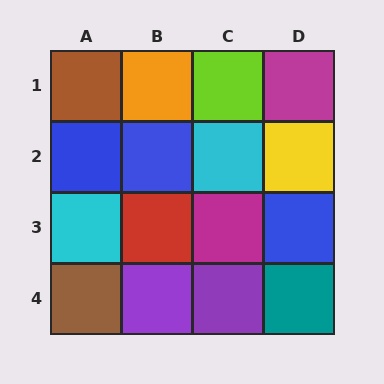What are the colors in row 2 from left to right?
Blue, blue, cyan, yellow.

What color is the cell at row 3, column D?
Blue.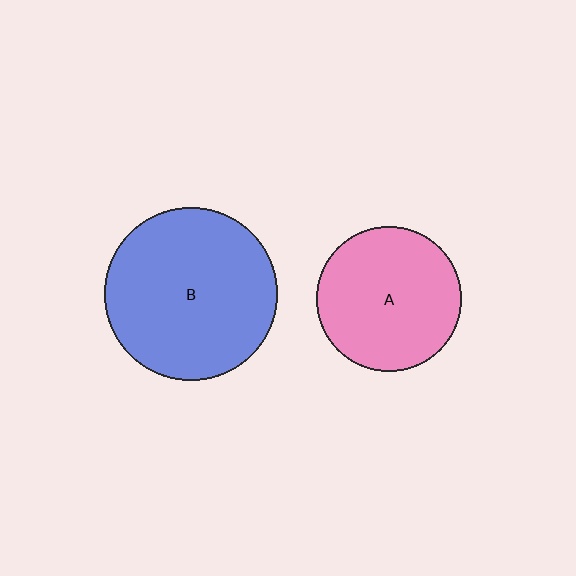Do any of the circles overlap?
No, none of the circles overlap.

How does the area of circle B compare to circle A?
Approximately 1.4 times.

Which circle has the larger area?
Circle B (blue).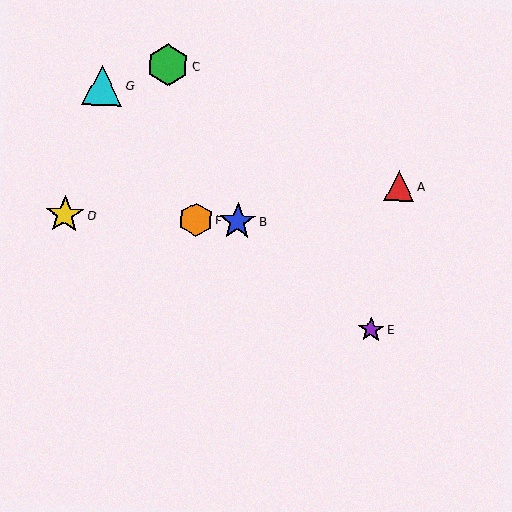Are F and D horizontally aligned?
Yes, both are at y≈220.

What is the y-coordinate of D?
Object D is at y≈215.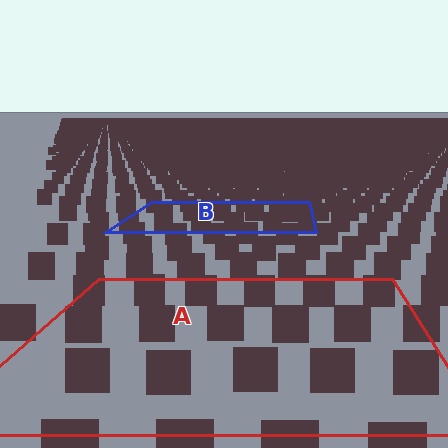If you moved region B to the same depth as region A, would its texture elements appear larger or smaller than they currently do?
They would appear larger. At a closer depth, the same texture elements are projected at a bigger on-screen size.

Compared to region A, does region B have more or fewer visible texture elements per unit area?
Region B has more texture elements per unit area — they are packed more densely because it is farther away.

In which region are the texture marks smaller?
The texture marks are smaller in region B, because it is farther away.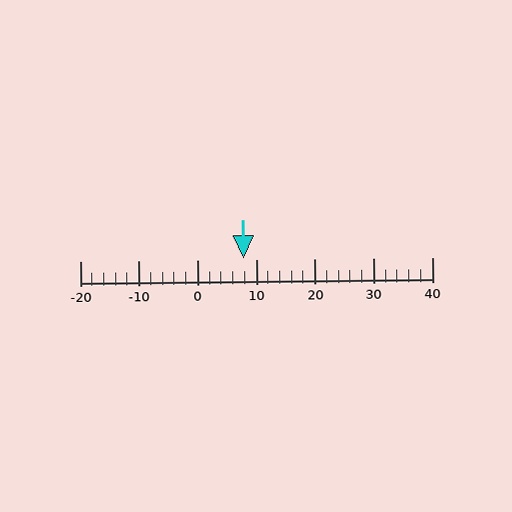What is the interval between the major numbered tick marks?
The major tick marks are spaced 10 units apart.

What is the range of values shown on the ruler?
The ruler shows values from -20 to 40.